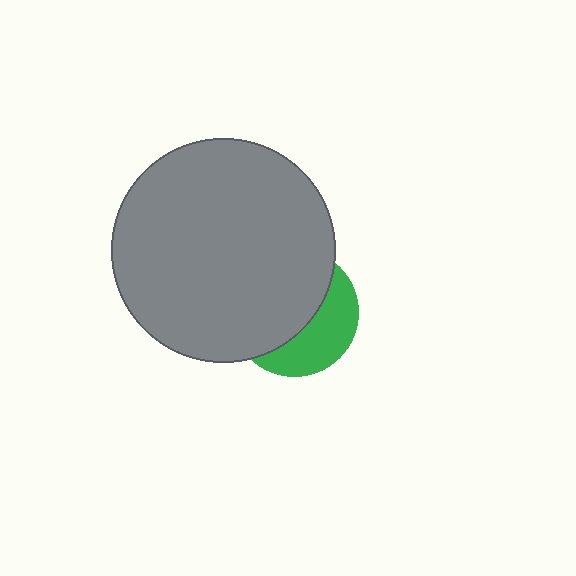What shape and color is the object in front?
The object in front is a gray circle.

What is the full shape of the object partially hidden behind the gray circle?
The partially hidden object is a green circle.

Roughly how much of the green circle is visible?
A small part of it is visible (roughly 38%).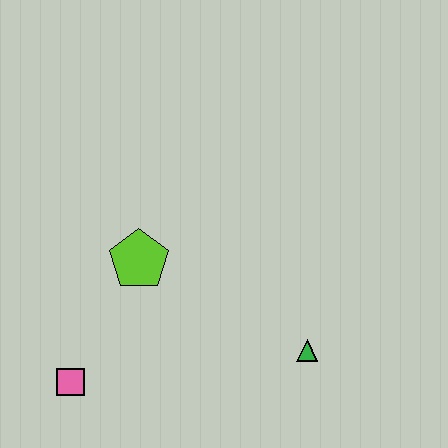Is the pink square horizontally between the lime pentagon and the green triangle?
No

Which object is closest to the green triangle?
The lime pentagon is closest to the green triangle.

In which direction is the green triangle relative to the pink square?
The green triangle is to the right of the pink square.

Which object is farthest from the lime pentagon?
The green triangle is farthest from the lime pentagon.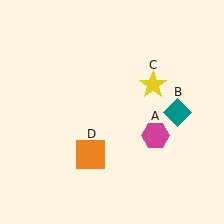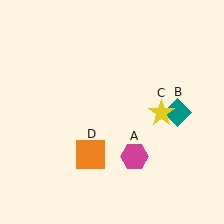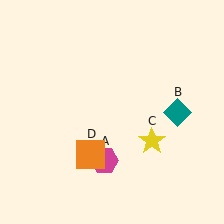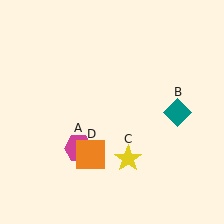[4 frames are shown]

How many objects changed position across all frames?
2 objects changed position: magenta hexagon (object A), yellow star (object C).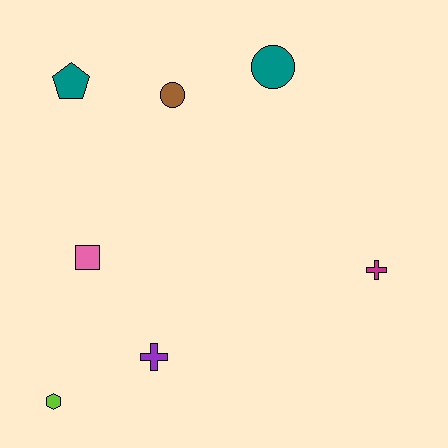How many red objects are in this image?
There are no red objects.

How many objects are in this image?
There are 7 objects.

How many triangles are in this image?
There are no triangles.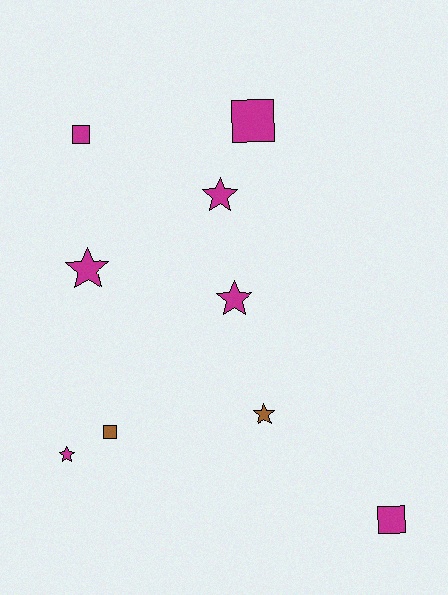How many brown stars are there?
There is 1 brown star.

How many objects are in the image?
There are 9 objects.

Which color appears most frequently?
Magenta, with 7 objects.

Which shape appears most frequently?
Star, with 5 objects.